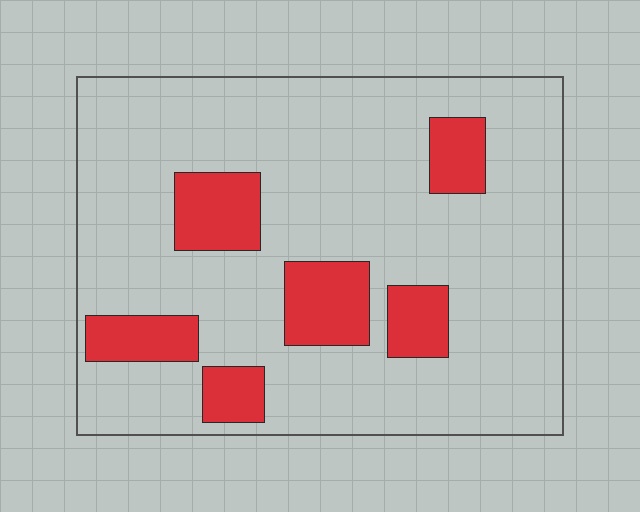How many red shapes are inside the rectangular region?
6.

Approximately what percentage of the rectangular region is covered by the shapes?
Approximately 20%.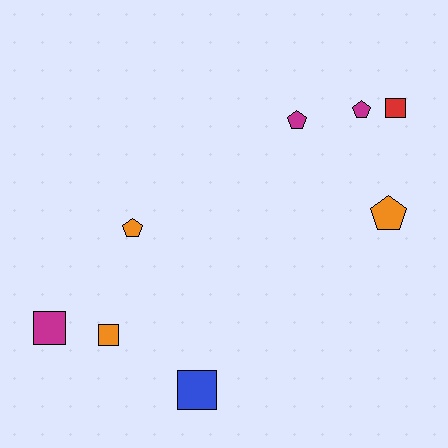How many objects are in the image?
There are 8 objects.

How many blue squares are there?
There is 1 blue square.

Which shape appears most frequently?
Pentagon, with 4 objects.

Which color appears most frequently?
Magenta, with 3 objects.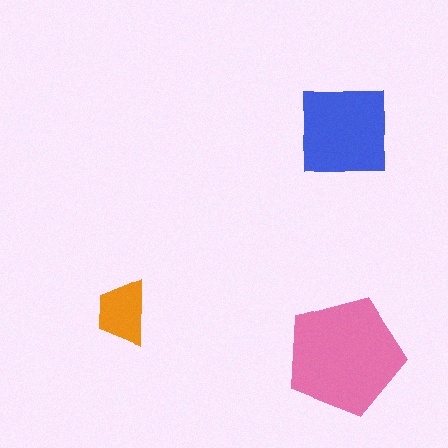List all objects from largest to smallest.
The pink pentagon, the blue square, the orange trapezoid.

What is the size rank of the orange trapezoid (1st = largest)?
3rd.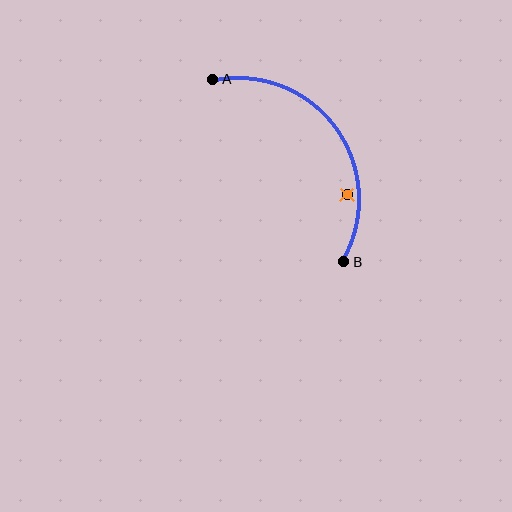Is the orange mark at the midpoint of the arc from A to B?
No — the orange mark does not lie on the arc at all. It sits slightly inside the curve.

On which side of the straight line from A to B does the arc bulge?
The arc bulges above and to the right of the straight line connecting A and B.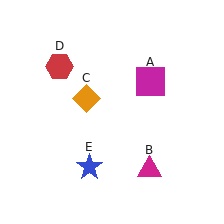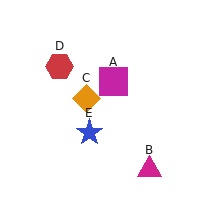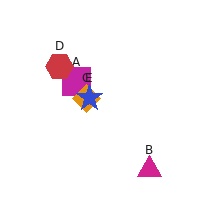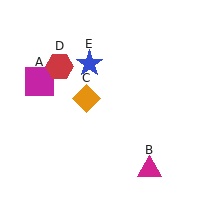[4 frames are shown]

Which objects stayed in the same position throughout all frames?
Magenta triangle (object B) and orange diamond (object C) and red hexagon (object D) remained stationary.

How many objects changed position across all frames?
2 objects changed position: magenta square (object A), blue star (object E).